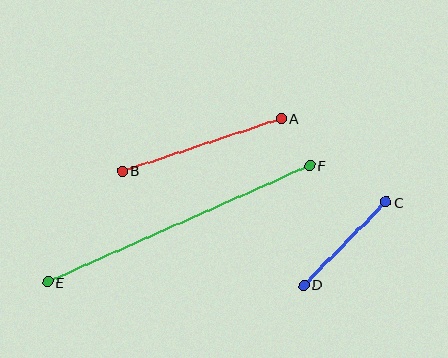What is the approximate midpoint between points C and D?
The midpoint is at approximately (345, 244) pixels.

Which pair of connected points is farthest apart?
Points E and F are farthest apart.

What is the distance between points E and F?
The distance is approximately 287 pixels.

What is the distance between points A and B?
The distance is approximately 167 pixels.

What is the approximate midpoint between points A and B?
The midpoint is at approximately (202, 145) pixels.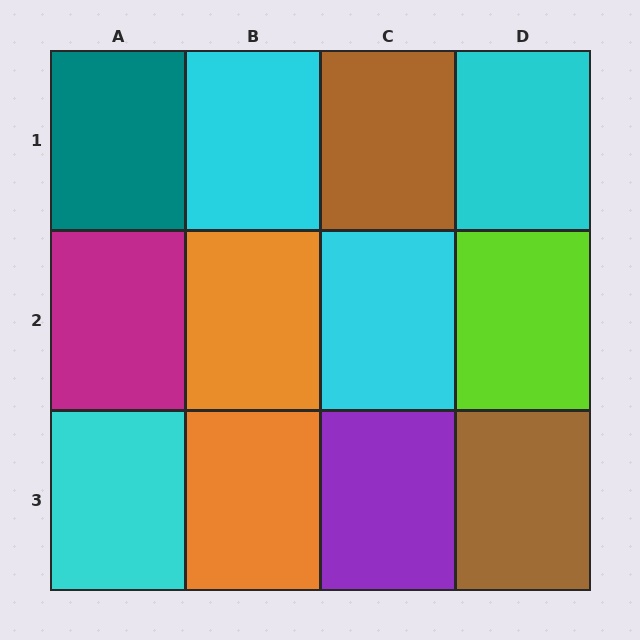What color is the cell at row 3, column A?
Cyan.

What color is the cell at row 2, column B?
Orange.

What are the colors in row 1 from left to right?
Teal, cyan, brown, cyan.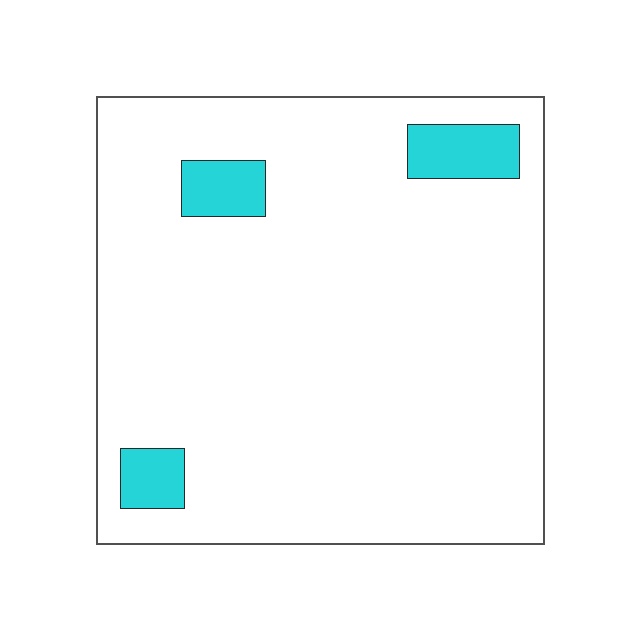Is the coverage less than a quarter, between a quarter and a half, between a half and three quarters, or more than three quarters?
Less than a quarter.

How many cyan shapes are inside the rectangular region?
3.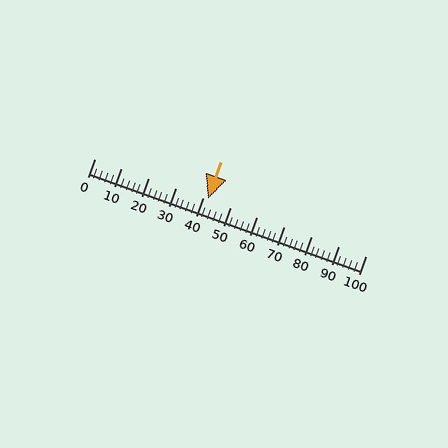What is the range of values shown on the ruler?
The ruler shows values from 0 to 100.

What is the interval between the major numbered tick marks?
The major tick marks are spaced 10 units apart.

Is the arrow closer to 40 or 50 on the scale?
The arrow is closer to 40.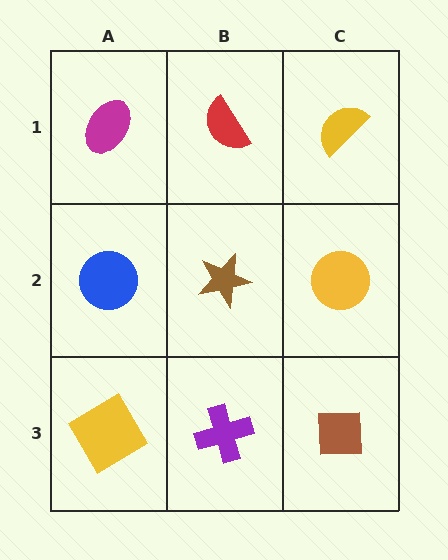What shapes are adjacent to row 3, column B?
A brown star (row 2, column B), a yellow diamond (row 3, column A), a brown square (row 3, column C).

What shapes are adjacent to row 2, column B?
A red semicircle (row 1, column B), a purple cross (row 3, column B), a blue circle (row 2, column A), a yellow circle (row 2, column C).